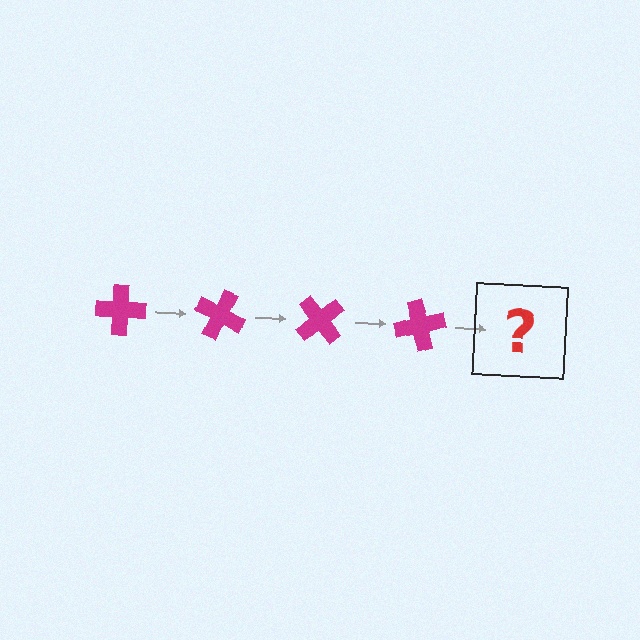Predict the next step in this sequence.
The next step is a magenta cross rotated 100 degrees.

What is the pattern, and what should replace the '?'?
The pattern is that the cross rotates 25 degrees each step. The '?' should be a magenta cross rotated 100 degrees.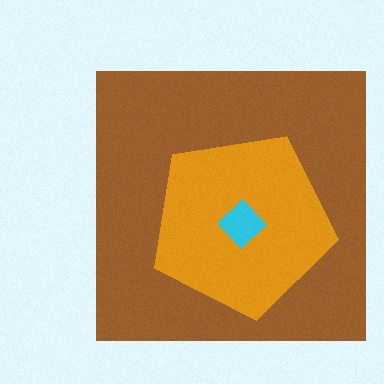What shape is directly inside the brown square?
The orange pentagon.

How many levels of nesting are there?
3.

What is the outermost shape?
The brown square.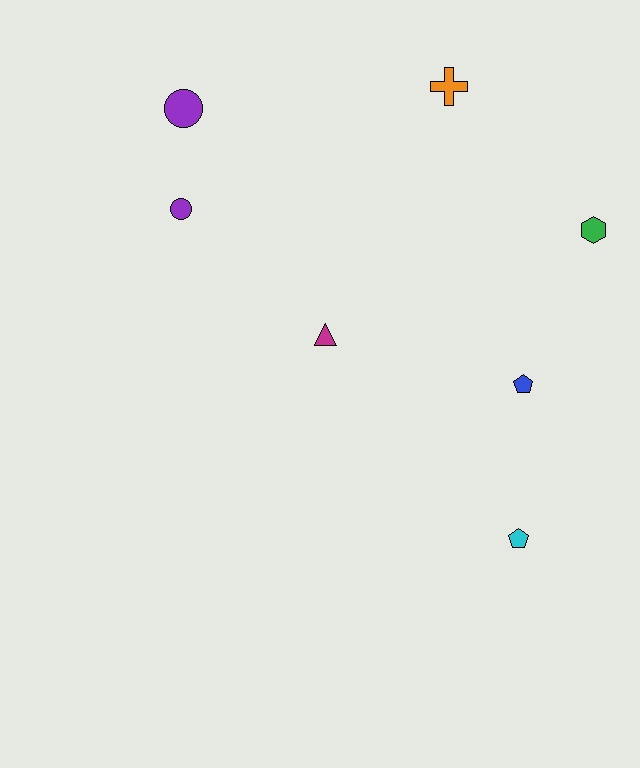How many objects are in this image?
There are 7 objects.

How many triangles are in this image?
There is 1 triangle.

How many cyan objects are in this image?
There is 1 cyan object.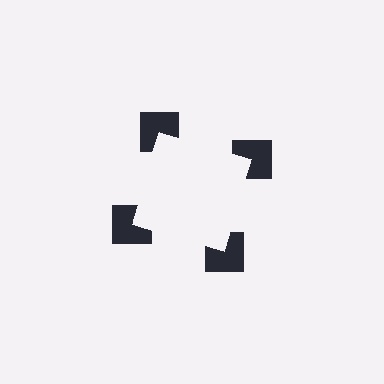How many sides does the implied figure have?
4 sides.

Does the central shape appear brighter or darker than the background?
It typically appears slightly brighter than the background, even though no actual brightness change is drawn.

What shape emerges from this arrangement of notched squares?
An illusory square — its edges are inferred from the aligned wedge cuts in the notched squares, not physically drawn.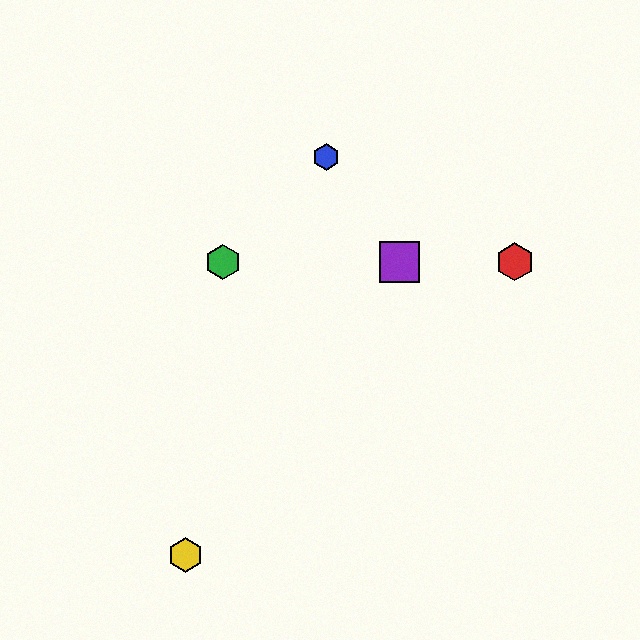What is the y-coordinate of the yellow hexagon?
The yellow hexagon is at y≈555.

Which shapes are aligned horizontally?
The red hexagon, the green hexagon, the purple square are aligned horizontally.